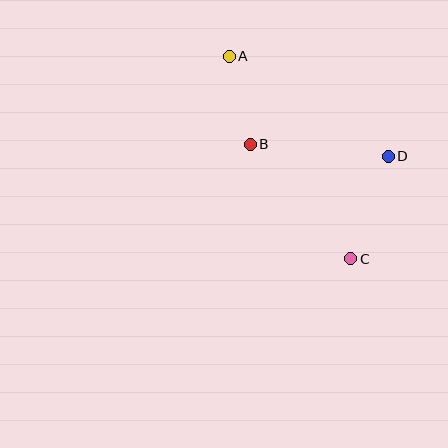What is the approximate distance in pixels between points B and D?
The distance between B and D is approximately 139 pixels.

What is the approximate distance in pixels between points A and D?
The distance between A and D is approximately 188 pixels.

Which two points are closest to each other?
Points A and B are closest to each other.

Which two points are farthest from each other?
Points A and C are farthest from each other.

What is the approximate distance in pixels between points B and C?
The distance between B and C is approximately 152 pixels.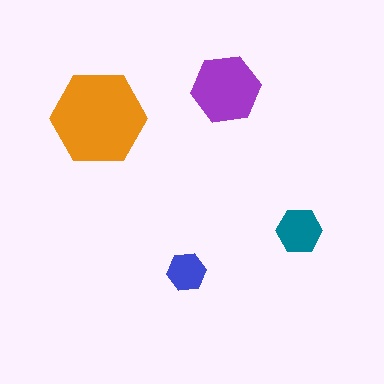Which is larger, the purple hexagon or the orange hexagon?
The orange one.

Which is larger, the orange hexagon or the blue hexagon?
The orange one.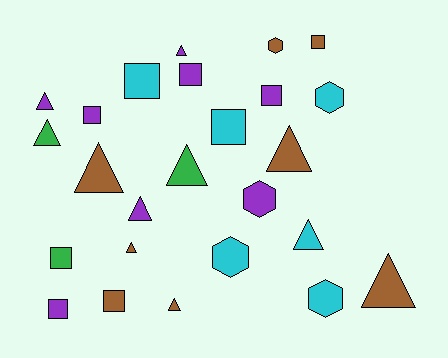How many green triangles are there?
There are 2 green triangles.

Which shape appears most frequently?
Triangle, with 11 objects.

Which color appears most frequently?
Purple, with 8 objects.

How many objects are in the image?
There are 25 objects.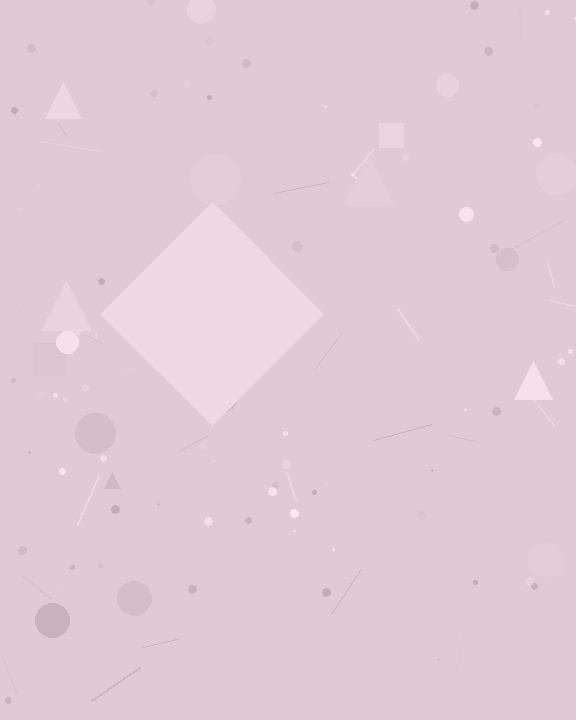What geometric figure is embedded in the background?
A diamond is embedded in the background.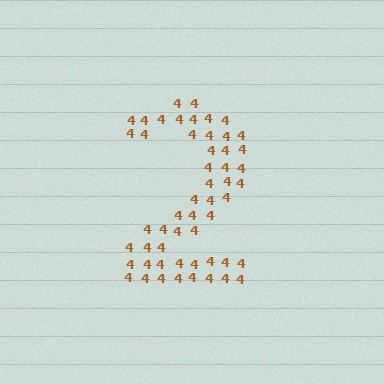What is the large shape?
The large shape is the digit 2.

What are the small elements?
The small elements are digit 4's.